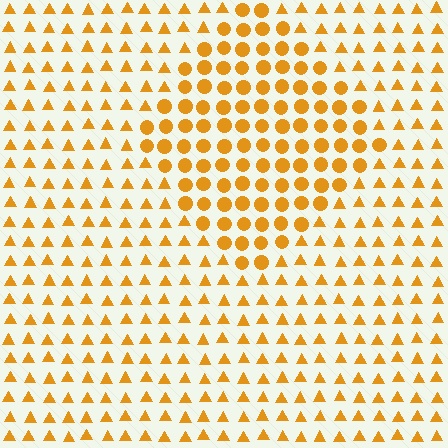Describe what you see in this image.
The image is filled with small orange elements arranged in a uniform grid. A diamond-shaped region contains circles, while the surrounding area contains triangles. The boundary is defined purely by the change in element shape.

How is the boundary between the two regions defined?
The boundary is defined by a change in element shape: circles inside vs. triangles outside. All elements share the same color and spacing.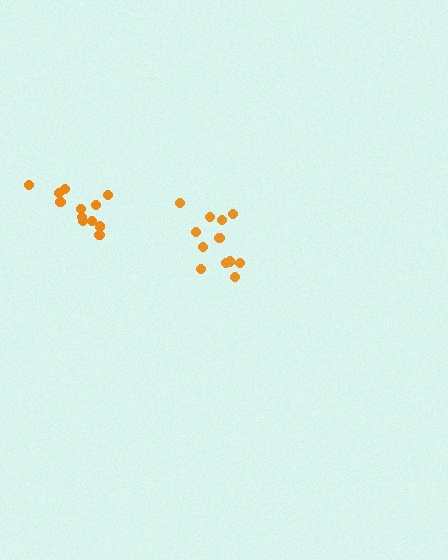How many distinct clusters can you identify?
There are 2 distinct clusters.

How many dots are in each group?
Group 1: 12 dots, Group 2: 12 dots (24 total).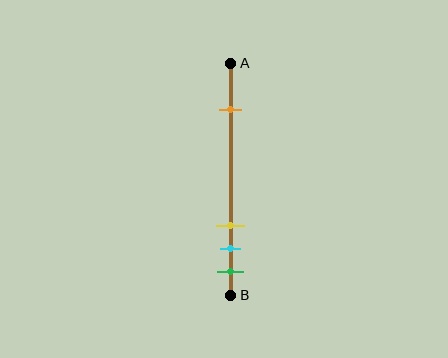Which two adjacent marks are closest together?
The cyan and green marks are the closest adjacent pair.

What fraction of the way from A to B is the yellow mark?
The yellow mark is approximately 70% (0.7) of the way from A to B.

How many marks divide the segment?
There are 4 marks dividing the segment.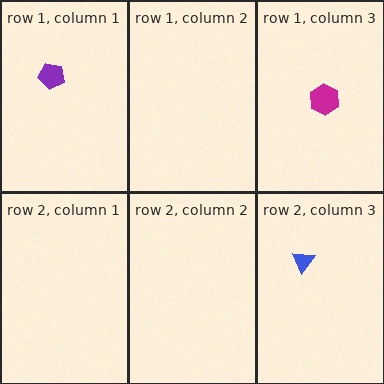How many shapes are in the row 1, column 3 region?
1.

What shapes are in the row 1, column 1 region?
The purple pentagon.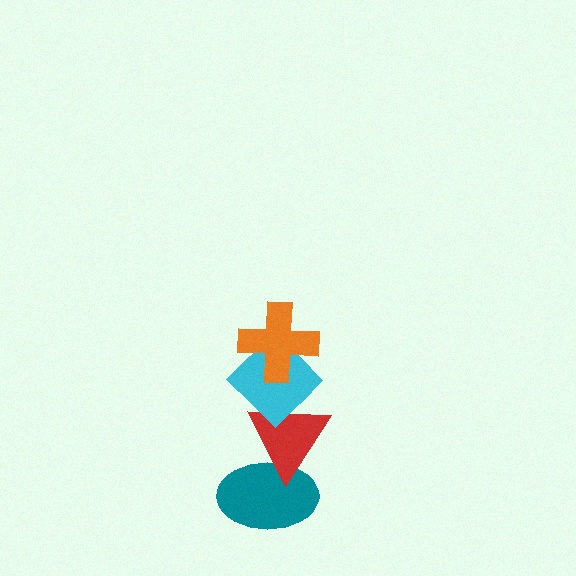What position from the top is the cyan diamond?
The cyan diamond is 2nd from the top.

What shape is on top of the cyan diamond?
The orange cross is on top of the cyan diamond.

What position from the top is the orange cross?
The orange cross is 1st from the top.